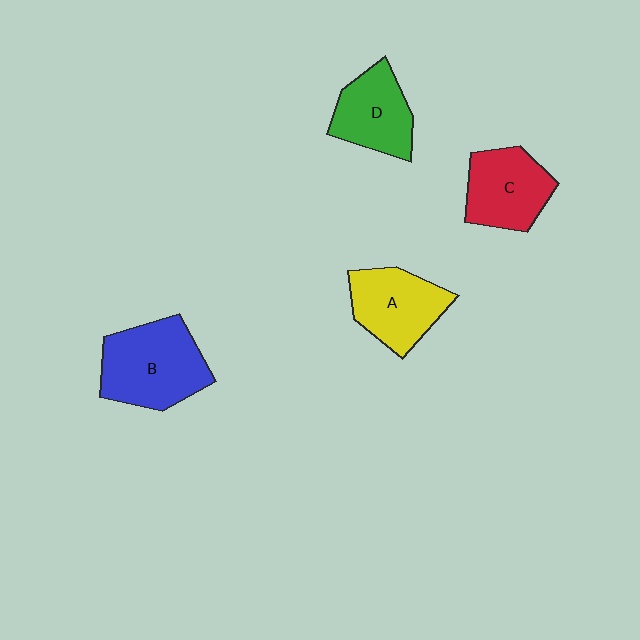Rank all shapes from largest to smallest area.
From largest to smallest: B (blue), A (yellow), C (red), D (green).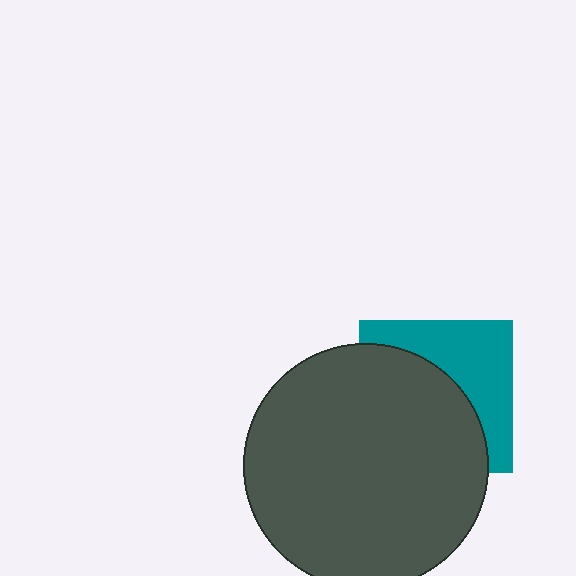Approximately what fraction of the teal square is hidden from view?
Roughly 57% of the teal square is hidden behind the dark gray circle.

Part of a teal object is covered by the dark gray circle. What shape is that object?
It is a square.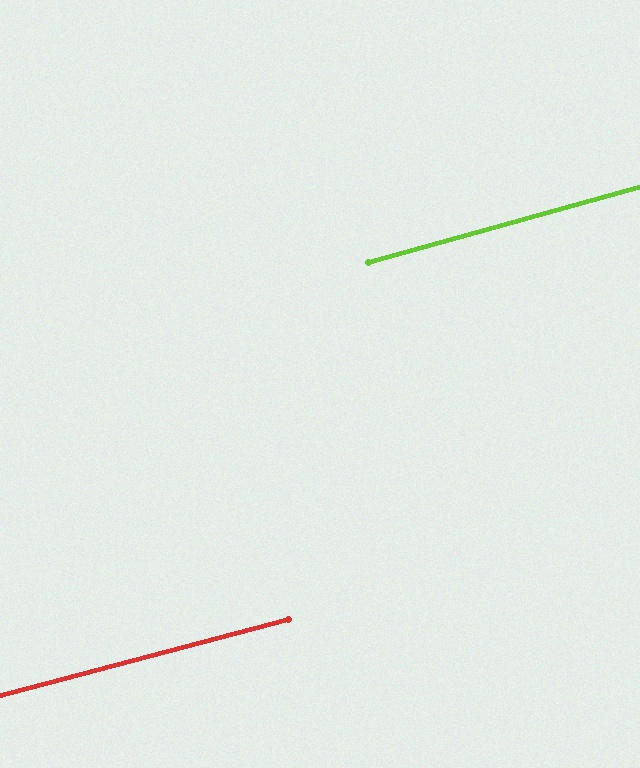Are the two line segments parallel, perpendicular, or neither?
Parallel — their directions differ by only 0.8°.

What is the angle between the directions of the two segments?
Approximately 1 degree.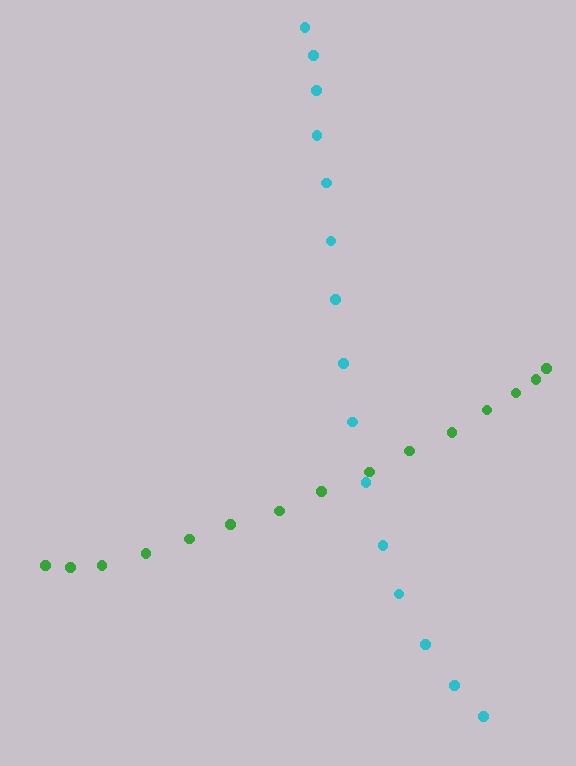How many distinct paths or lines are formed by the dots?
There are 2 distinct paths.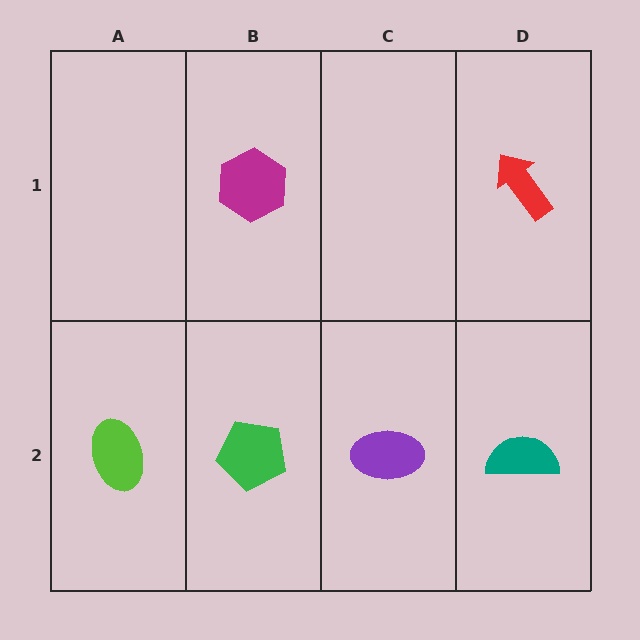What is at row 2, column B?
A green pentagon.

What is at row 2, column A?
A lime ellipse.